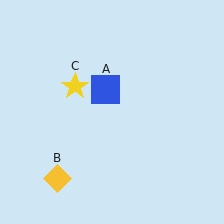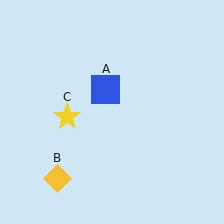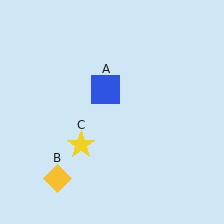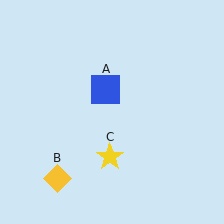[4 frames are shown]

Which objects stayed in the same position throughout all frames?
Blue square (object A) and yellow diamond (object B) remained stationary.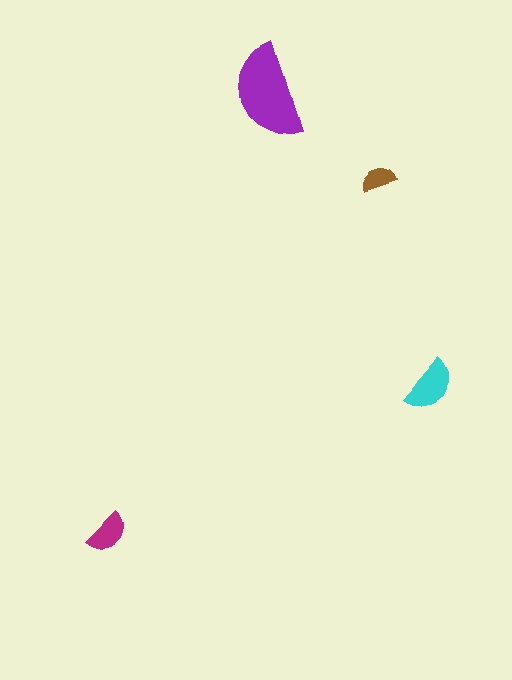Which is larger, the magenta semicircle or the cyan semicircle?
The cyan one.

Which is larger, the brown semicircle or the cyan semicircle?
The cyan one.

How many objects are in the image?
There are 4 objects in the image.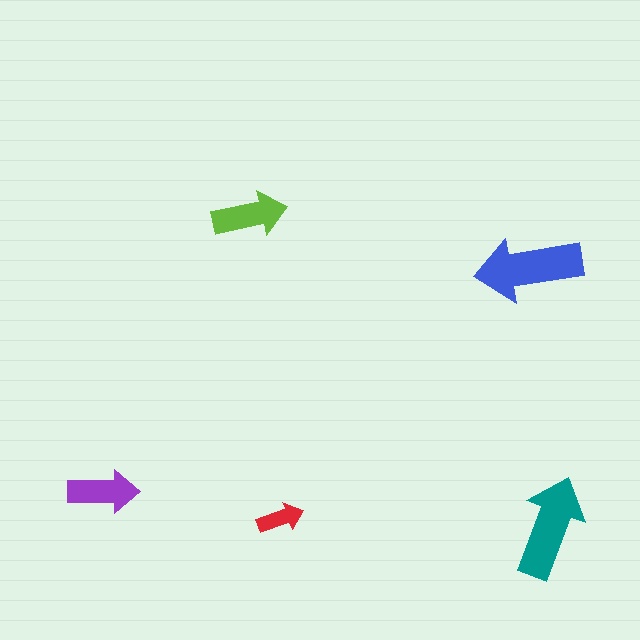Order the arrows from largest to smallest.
the blue one, the teal one, the lime one, the purple one, the red one.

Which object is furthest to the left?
The purple arrow is leftmost.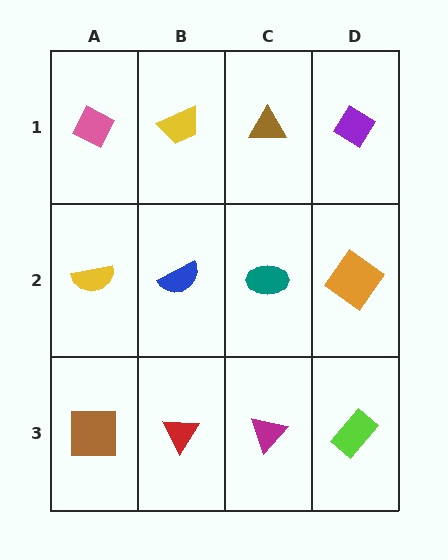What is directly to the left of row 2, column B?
A yellow semicircle.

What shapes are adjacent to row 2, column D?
A purple diamond (row 1, column D), a lime rectangle (row 3, column D), a teal ellipse (row 2, column C).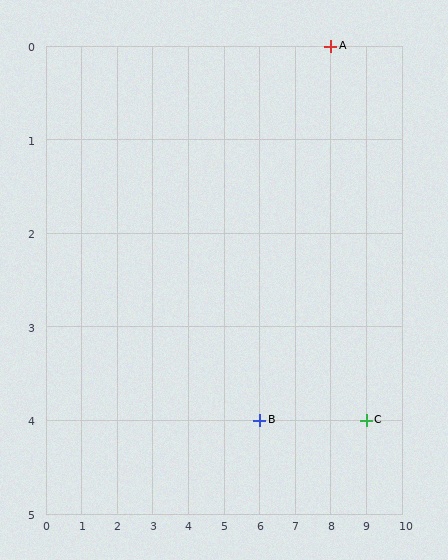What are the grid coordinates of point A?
Point A is at grid coordinates (8, 0).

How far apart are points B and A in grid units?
Points B and A are 2 columns and 4 rows apart (about 4.5 grid units diagonally).